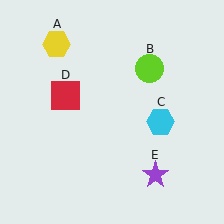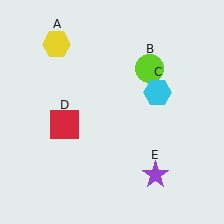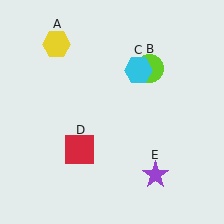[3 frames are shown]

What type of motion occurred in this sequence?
The cyan hexagon (object C), red square (object D) rotated counterclockwise around the center of the scene.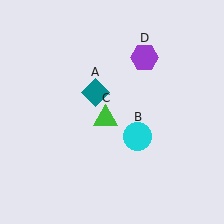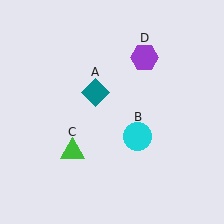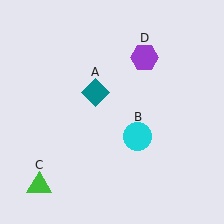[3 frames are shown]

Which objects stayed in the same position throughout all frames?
Teal diamond (object A) and cyan circle (object B) and purple hexagon (object D) remained stationary.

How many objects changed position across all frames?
1 object changed position: green triangle (object C).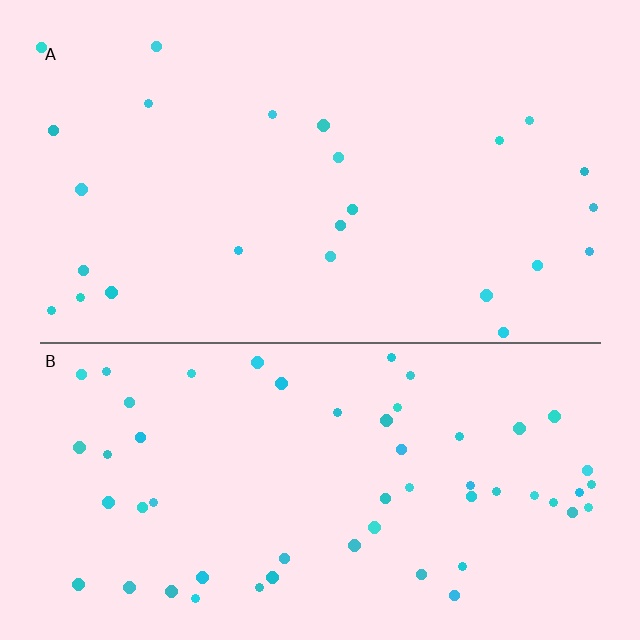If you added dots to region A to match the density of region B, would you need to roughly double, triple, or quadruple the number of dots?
Approximately double.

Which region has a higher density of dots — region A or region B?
B (the bottom).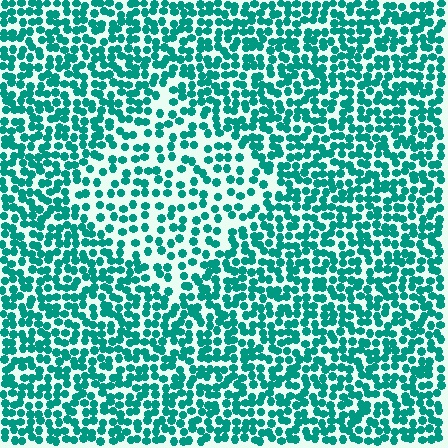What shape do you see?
I see a diamond.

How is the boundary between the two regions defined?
The boundary is defined by a change in element density (approximately 1.8x ratio). All elements are the same color, size, and shape.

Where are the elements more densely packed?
The elements are more densely packed outside the diamond boundary.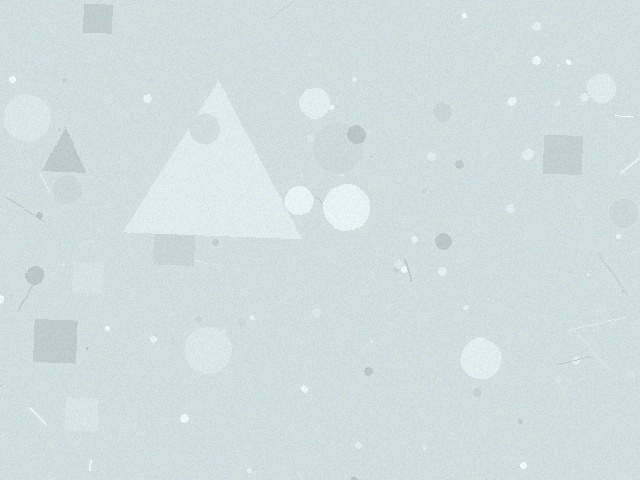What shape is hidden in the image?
A triangle is hidden in the image.